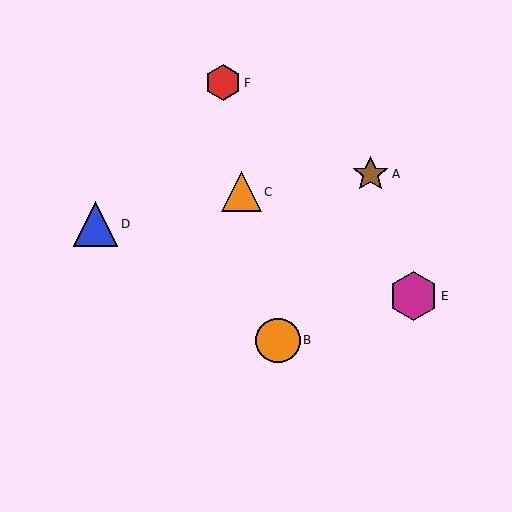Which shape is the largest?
The magenta hexagon (labeled E) is the largest.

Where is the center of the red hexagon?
The center of the red hexagon is at (223, 83).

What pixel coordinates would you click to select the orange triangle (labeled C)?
Click at (242, 192) to select the orange triangle C.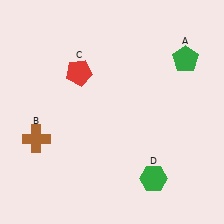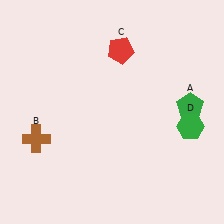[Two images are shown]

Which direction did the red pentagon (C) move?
The red pentagon (C) moved right.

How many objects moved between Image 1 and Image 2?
3 objects moved between the two images.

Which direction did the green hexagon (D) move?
The green hexagon (D) moved up.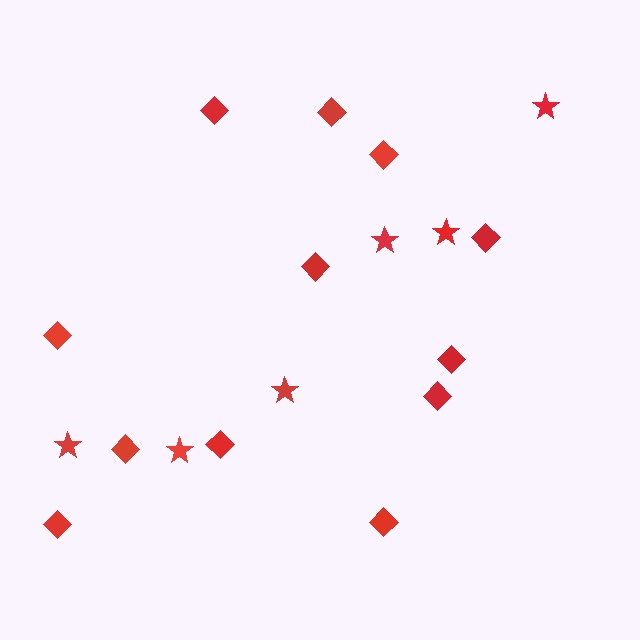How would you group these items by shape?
There are 2 groups: one group of stars (6) and one group of diamonds (12).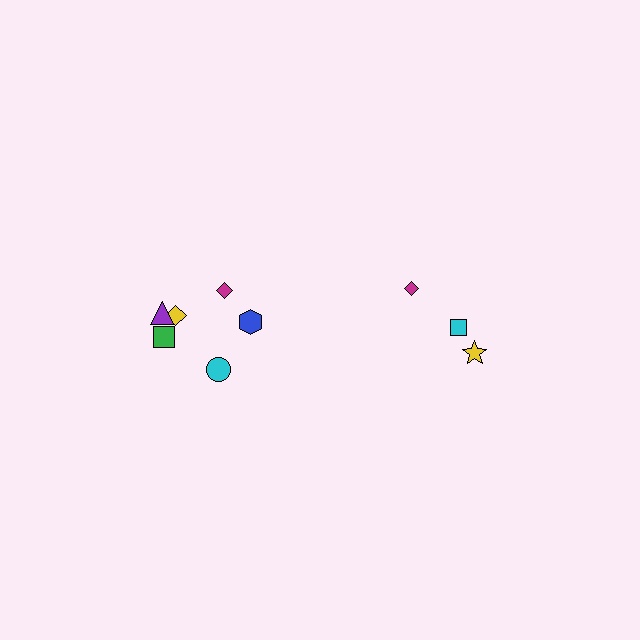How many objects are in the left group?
There are 6 objects.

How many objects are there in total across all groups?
There are 9 objects.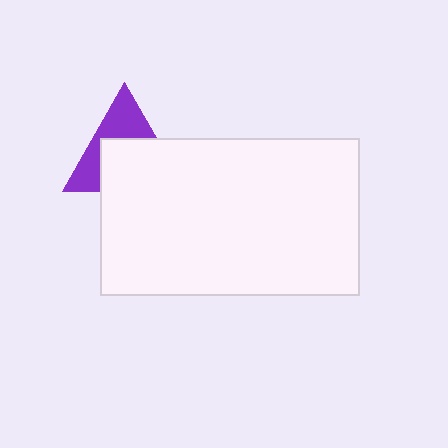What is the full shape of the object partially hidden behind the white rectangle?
The partially hidden object is a purple triangle.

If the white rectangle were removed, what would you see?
You would see the complete purple triangle.